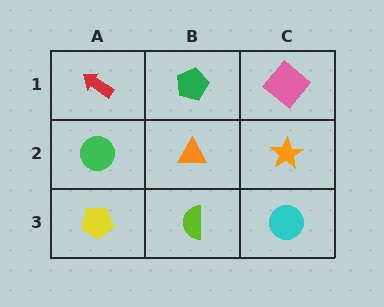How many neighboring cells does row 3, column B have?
3.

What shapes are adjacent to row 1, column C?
An orange star (row 2, column C), a green pentagon (row 1, column B).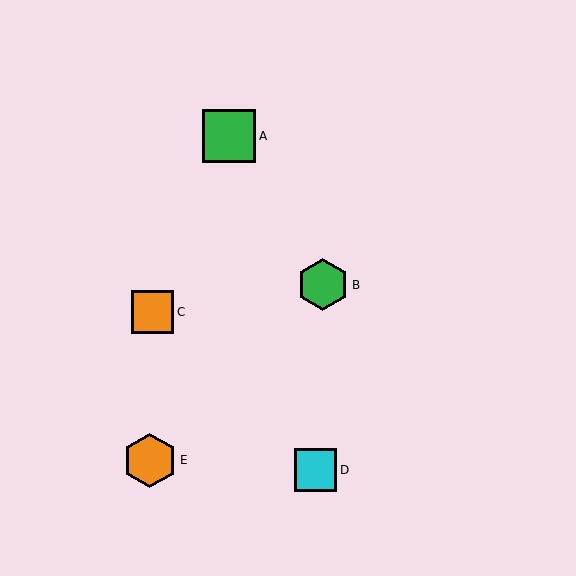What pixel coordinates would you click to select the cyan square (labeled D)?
Click at (316, 470) to select the cyan square D.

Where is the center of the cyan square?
The center of the cyan square is at (316, 470).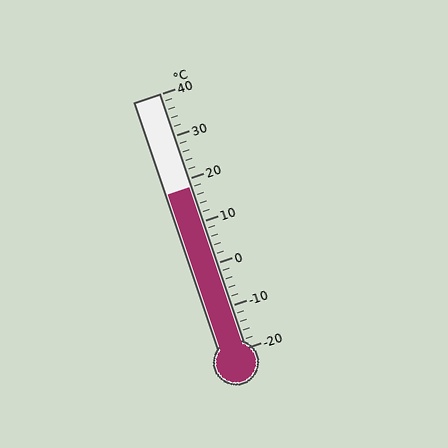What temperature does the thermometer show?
The thermometer shows approximately 18°C.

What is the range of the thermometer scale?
The thermometer scale ranges from -20°C to 40°C.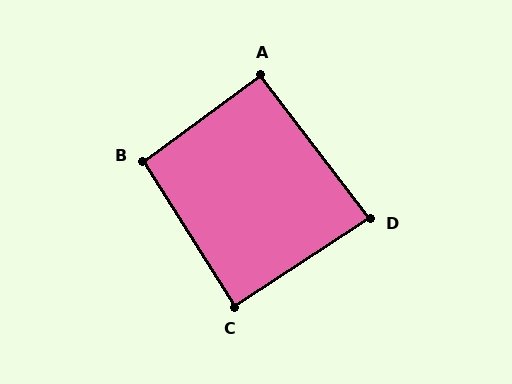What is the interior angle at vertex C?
Approximately 89 degrees (approximately right).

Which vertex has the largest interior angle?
B, at approximately 94 degrees.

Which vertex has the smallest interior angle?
D, at approximately 86 degrees.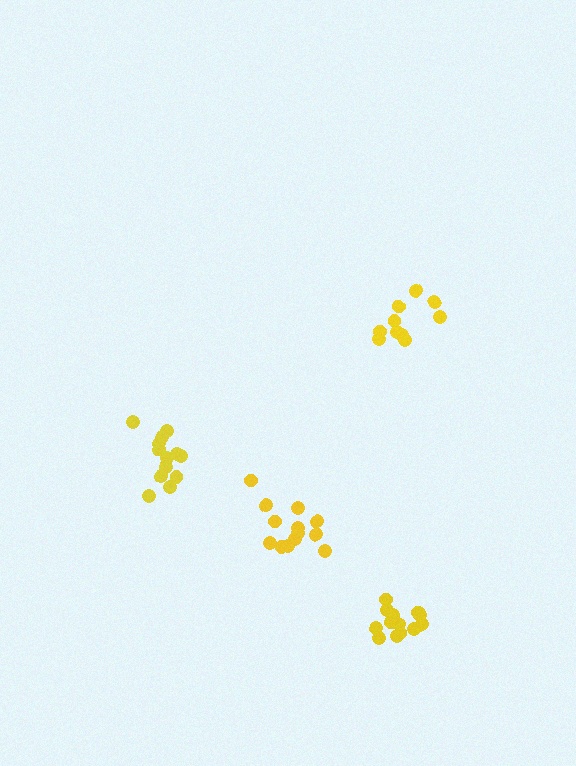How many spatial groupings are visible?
There are 4 spatial groupings.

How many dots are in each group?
Group 1: 13 dots, Group 2: 13 dots, Group 3: 10 dots, Group 4: 13 dots (49 total).